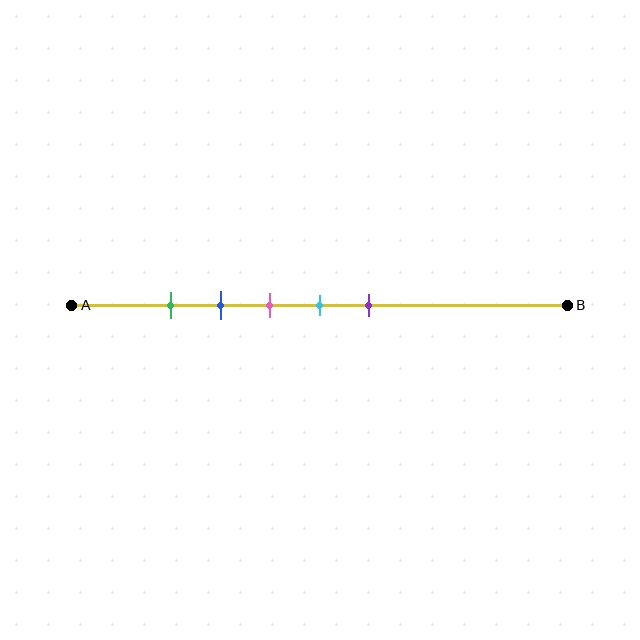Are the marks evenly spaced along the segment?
Yes, the marks are approximately evenly spaced.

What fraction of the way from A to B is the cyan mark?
The cyan mark is approximately 50% (0.5) of the way from A to B.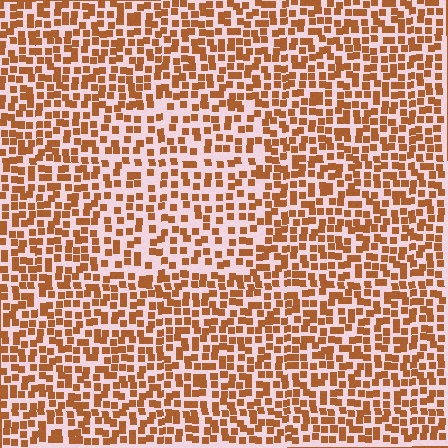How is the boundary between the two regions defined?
The boundary is defined by a change in element density (approximately 1.5x ratio). All elements are the same color, size, and shape.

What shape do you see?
I see a rectangle.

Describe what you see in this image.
The image contains small brown elements arranged at two different densities. A rectangle-shaped region is visible where the elements are less densely packed than the surrounding area.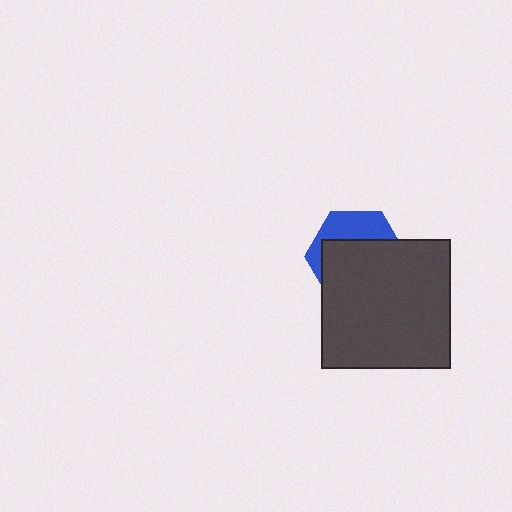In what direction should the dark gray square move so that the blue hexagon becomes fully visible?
The dark gray square should move down. That is the shortest direction to clear the overlap and leave the blue hexagon fully visible.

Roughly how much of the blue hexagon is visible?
A small part of it is visible (roughly 34%).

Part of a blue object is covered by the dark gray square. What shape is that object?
It is a hexagon.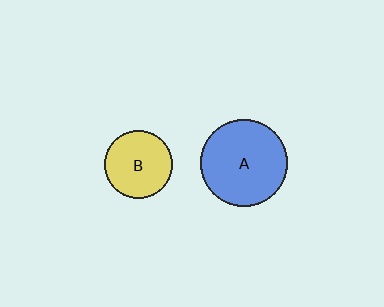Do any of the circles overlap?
No, none of the circles overlap.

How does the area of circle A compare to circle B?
Approximately 1.7 times.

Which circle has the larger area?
Circle A (blue).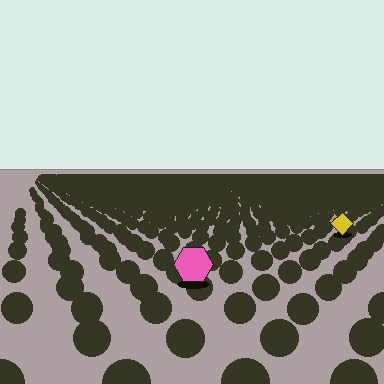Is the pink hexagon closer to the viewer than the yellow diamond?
Yes. The pink hexagon is closer — you can tell from the texture gradient: the ground texture is coarser near it.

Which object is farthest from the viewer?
The yellow diamond is farthest from the viewer. It appears smaller and the ground texture around it is denser.